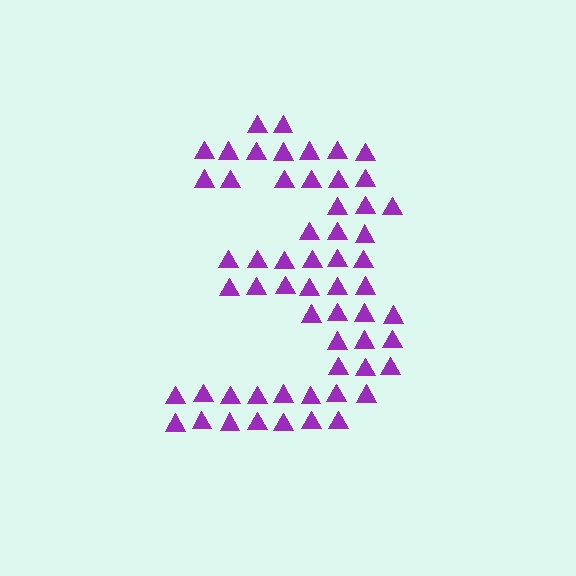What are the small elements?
The small elements are triangles.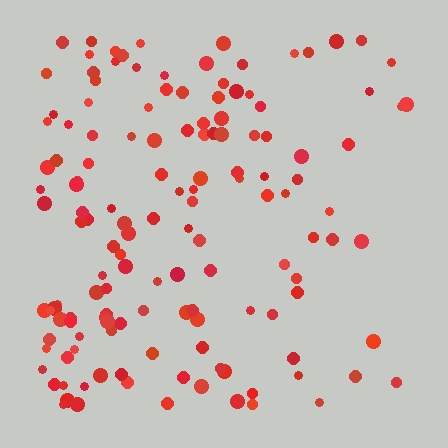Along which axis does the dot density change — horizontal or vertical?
Horizontal.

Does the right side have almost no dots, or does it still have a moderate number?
Still a moderate number, just noticeably fewer than the left.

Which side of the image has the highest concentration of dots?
The left.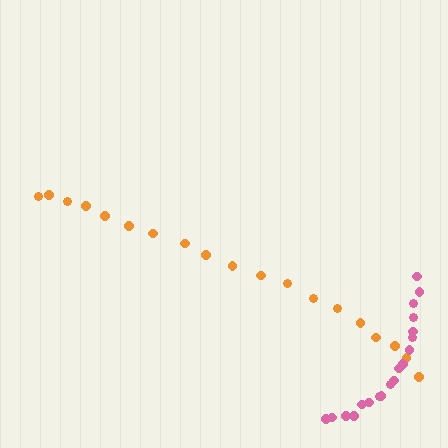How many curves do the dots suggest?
There are 2 distinct paths.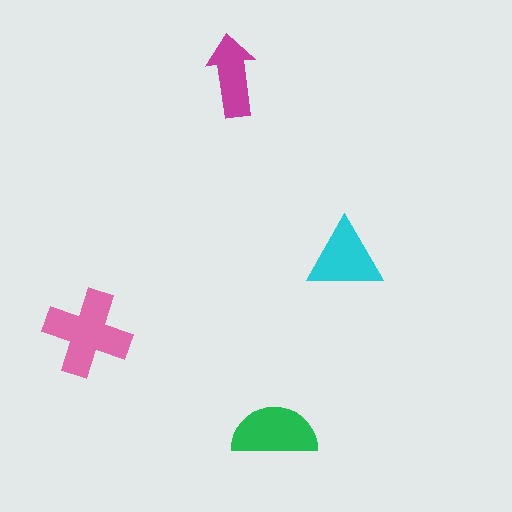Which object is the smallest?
The magenta arrow.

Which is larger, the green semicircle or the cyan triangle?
The green semicircle.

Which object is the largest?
The pink cross.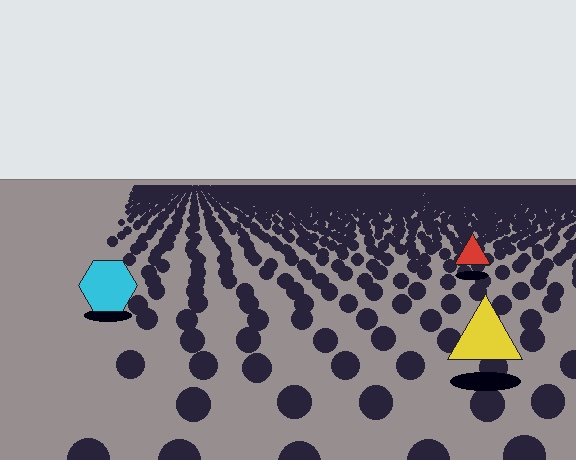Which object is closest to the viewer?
The yellow triangle is closest. The texture marks near it are larger and more spread out.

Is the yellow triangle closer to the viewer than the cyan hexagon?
Yes. The yellow triangle is closer — you can tell from the texture gradient: the ground texture is coarser near it.